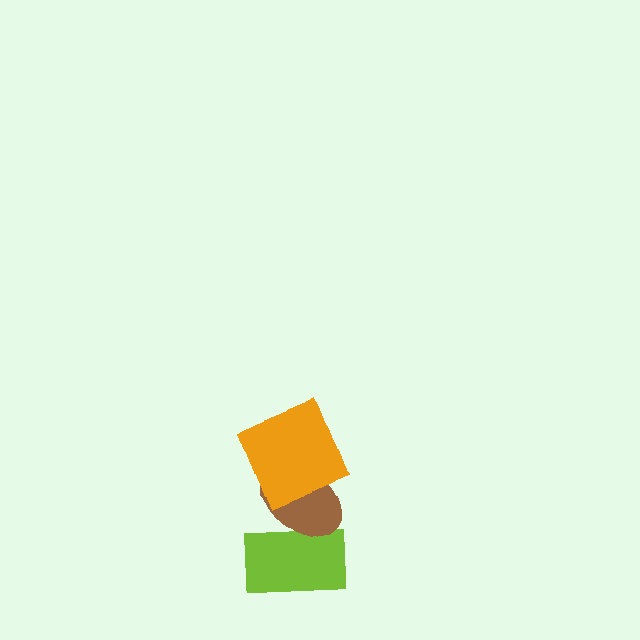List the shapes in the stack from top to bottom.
From top to bottom: the orange square, the brown ellipse, the lime rectangle.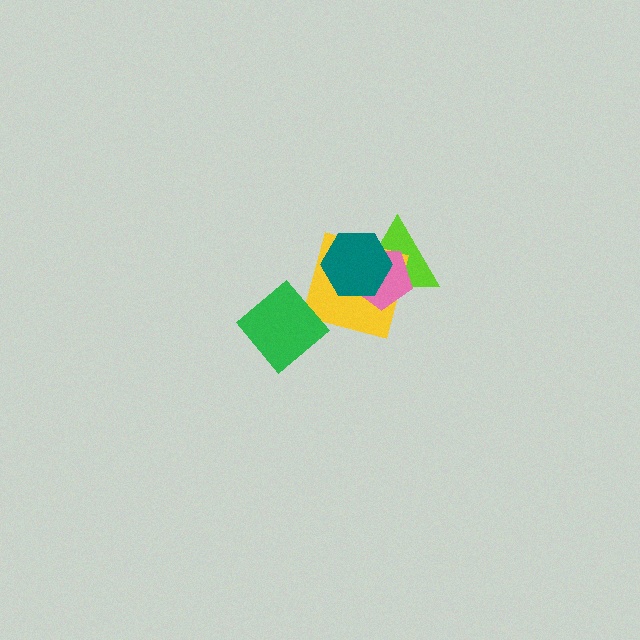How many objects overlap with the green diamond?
0 objects overlap with the green diamond.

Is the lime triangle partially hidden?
Yes, it is partially covered by another shape.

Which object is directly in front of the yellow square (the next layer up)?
The pink pentagon is directly in front of the yellow square.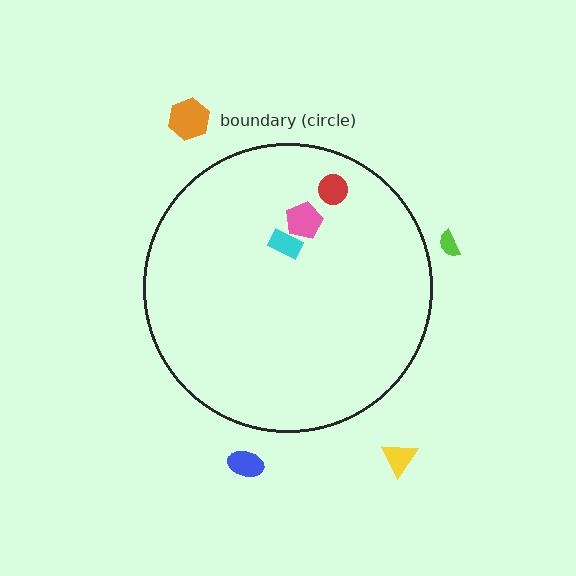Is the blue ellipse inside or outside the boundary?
Outside.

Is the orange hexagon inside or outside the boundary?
Outside.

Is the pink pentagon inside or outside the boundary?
Inside.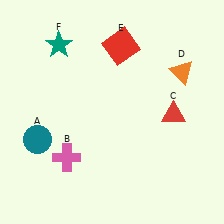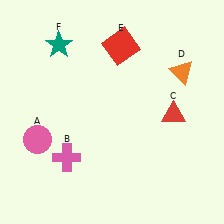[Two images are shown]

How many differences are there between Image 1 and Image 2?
There is 1 difference between the two images.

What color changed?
The circle (A) changed from teal in Image 1 to pink in Image 2.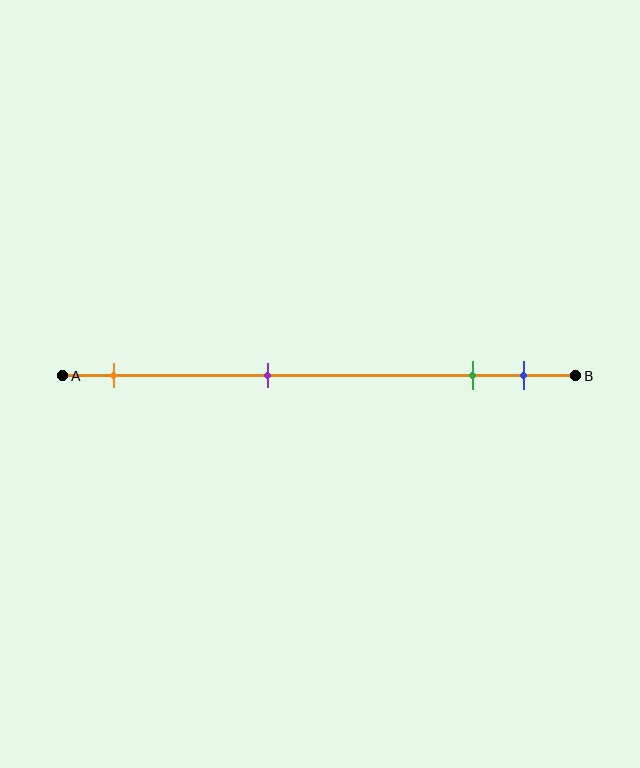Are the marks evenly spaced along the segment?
No, the marks are not evenly spaced.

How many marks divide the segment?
There are 4 marks dividing the segment.